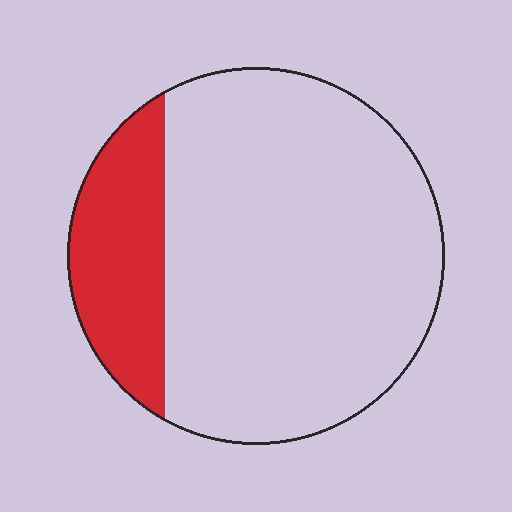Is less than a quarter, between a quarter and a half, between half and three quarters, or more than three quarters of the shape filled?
Less than a quarter.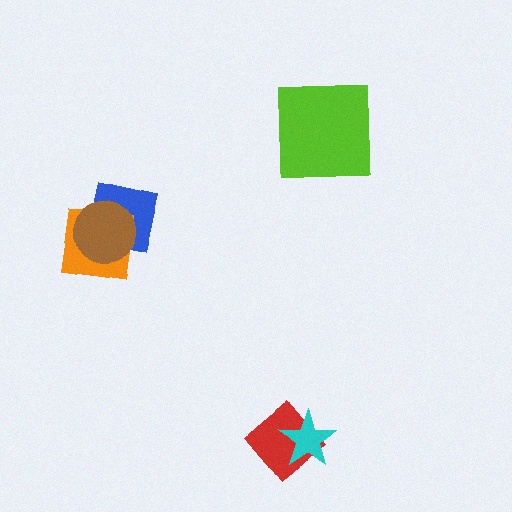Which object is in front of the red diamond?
The cyan star is in front of the red diamond.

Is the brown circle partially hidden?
No, no other shape covers it.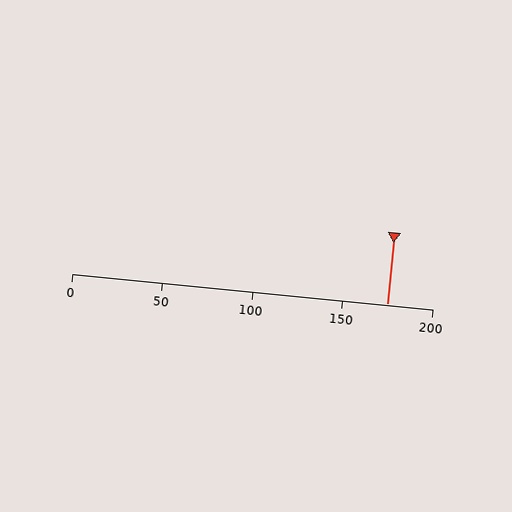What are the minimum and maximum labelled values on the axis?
The axis runs from 0 to 200.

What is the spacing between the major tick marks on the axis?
The major ticks are spaced 50 apart.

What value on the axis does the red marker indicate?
The marker indicates approximately 175.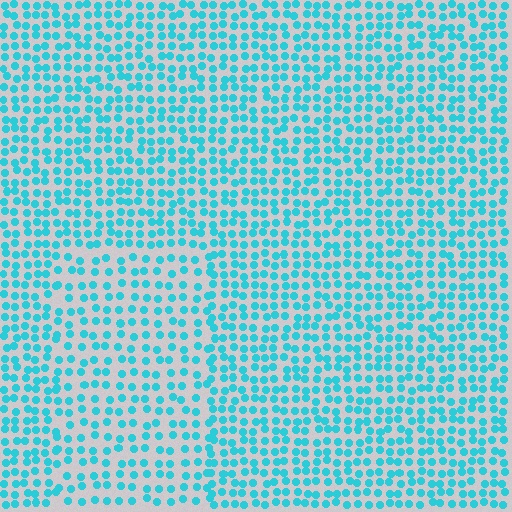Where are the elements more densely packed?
The elements are more densely packed outside the rectangle boundary.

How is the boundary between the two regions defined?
The boundary is defined by a change in element density (approximately 1.5x ratio). All elements are the same color, size, and shape.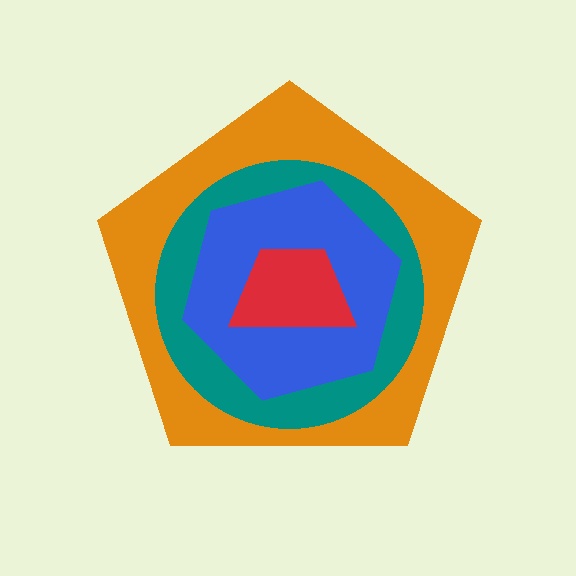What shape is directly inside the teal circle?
The blue hexagon.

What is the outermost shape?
The orange pentagon.